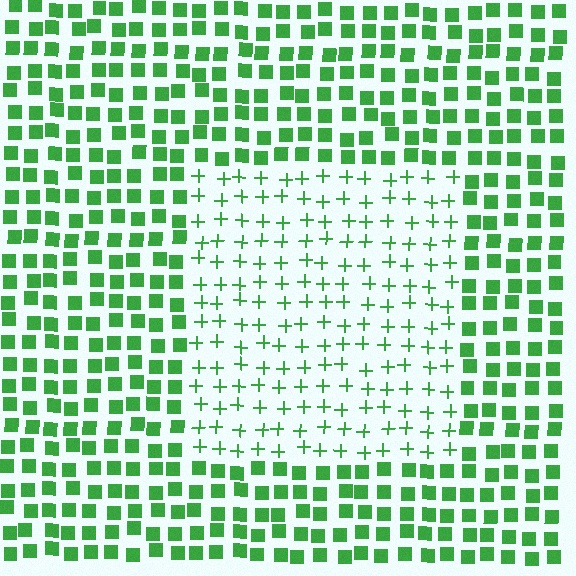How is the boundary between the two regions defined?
The boundary is defined by a change in element shape: plus signs inside vs. squares outside. All elements share the same color and spacing.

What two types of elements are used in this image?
The image uses plus signs inside the rectangle region and squares outside it.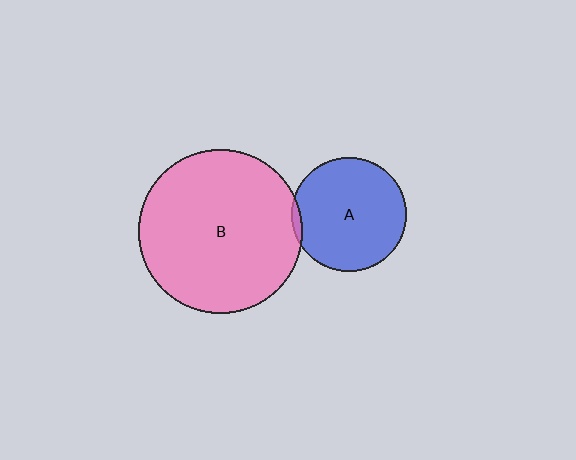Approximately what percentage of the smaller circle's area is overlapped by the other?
Approximately 5%.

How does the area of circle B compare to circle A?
Approximately 2.0 times.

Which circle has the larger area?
Circle B (pink).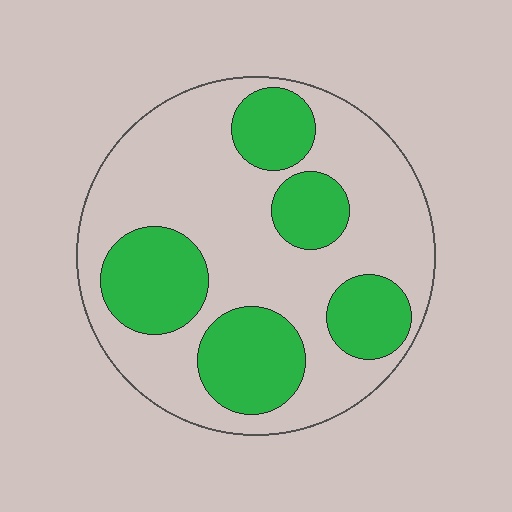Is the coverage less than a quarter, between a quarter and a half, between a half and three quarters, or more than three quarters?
Between a quarter and a half.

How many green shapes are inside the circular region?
5.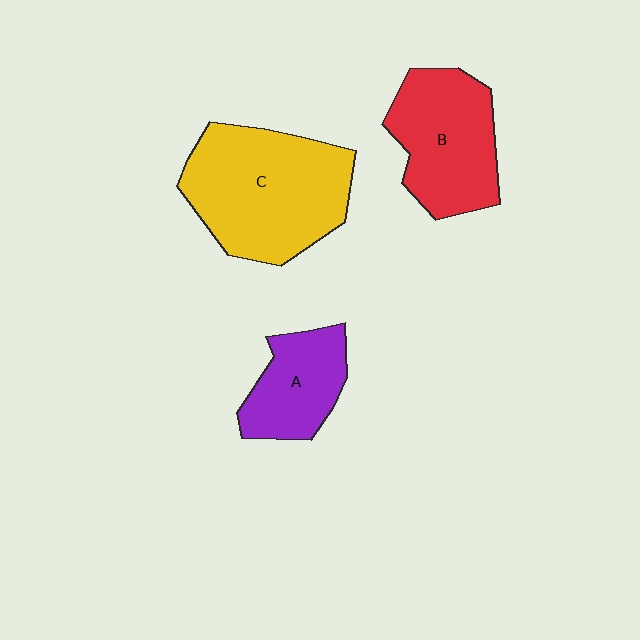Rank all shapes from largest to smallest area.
From largest to smallest: C (yellow), B (red), A (purple).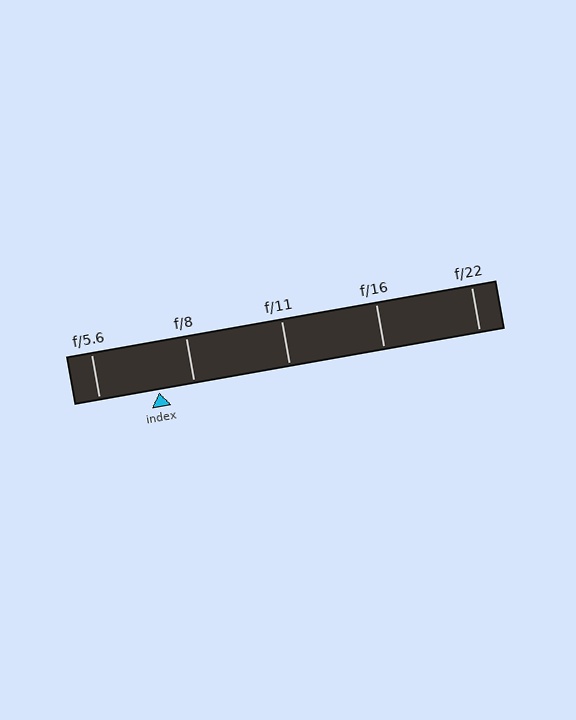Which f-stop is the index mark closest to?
The index mark is closest to f/8.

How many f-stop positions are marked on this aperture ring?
There are 5 f-stop positions marked.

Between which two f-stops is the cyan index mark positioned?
The index mark is between f/5.6 and f/8.